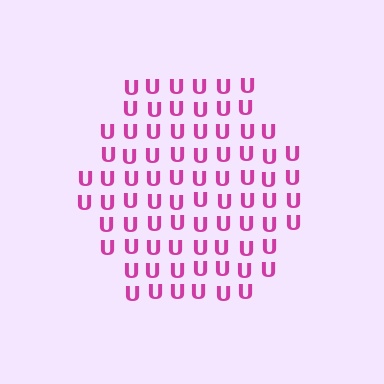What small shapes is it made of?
It is made of small letter U's.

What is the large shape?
The large shape is a hexagon.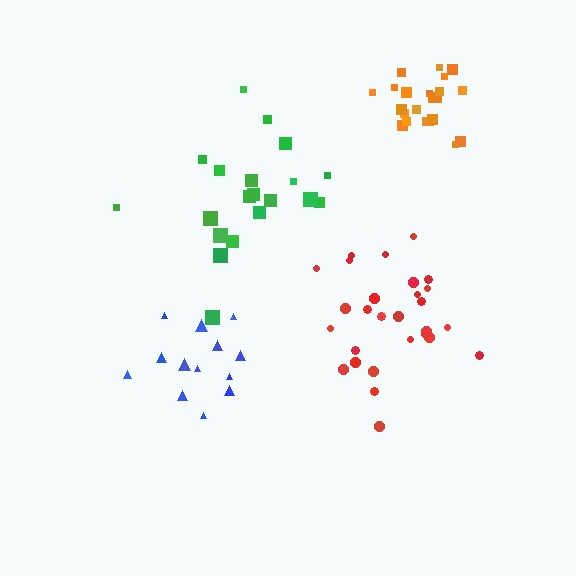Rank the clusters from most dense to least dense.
orange, red, blue, green.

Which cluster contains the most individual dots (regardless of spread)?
Red (28).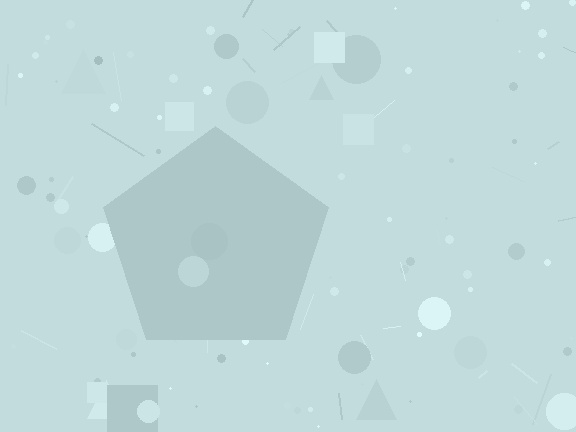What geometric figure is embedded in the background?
A pentagon is embedded in the background.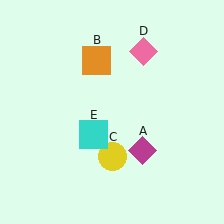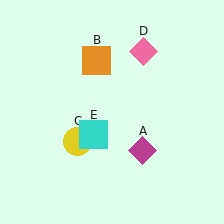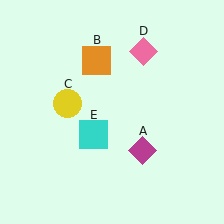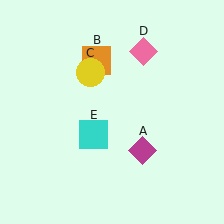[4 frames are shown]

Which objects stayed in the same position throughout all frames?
Magenta diamond (object A) and orange square (object B) and pink diamond (object D) and cyan square (object E) remained stationary.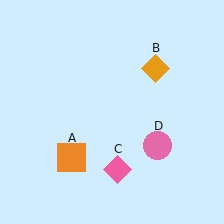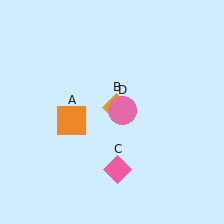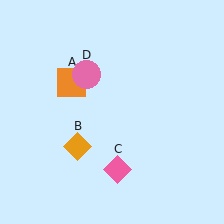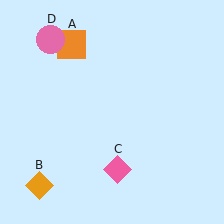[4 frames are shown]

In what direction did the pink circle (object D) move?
The pink circle (object D) moved up and to the left.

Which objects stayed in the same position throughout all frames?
Pink diamond (object C) remained stationary.